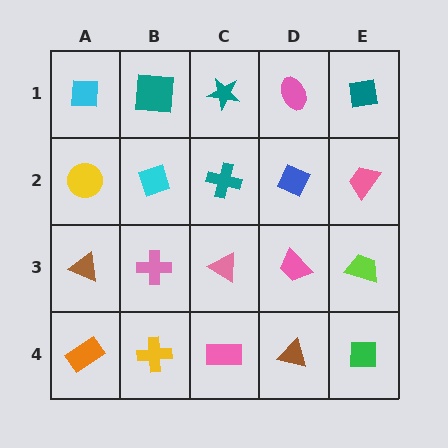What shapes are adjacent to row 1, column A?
A yellow circle (row 2, column A), a teal square (row 1, column B).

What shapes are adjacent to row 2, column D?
A pink ellipse (row 1, column D), a pink trapezoid (row 3, column D), a teal cross (row 2, column C), a pink trapezoid (row 2, column E).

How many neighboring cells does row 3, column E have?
3.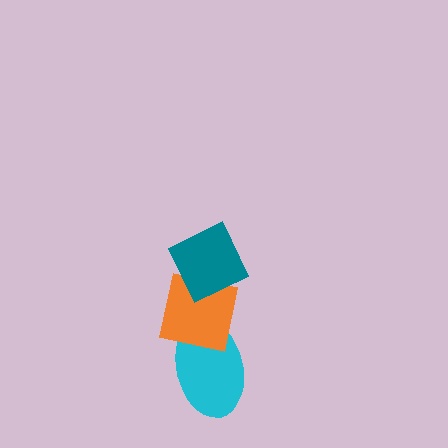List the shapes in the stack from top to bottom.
From top to bottom: the teal diamond, the orange square, the cyan ellipse.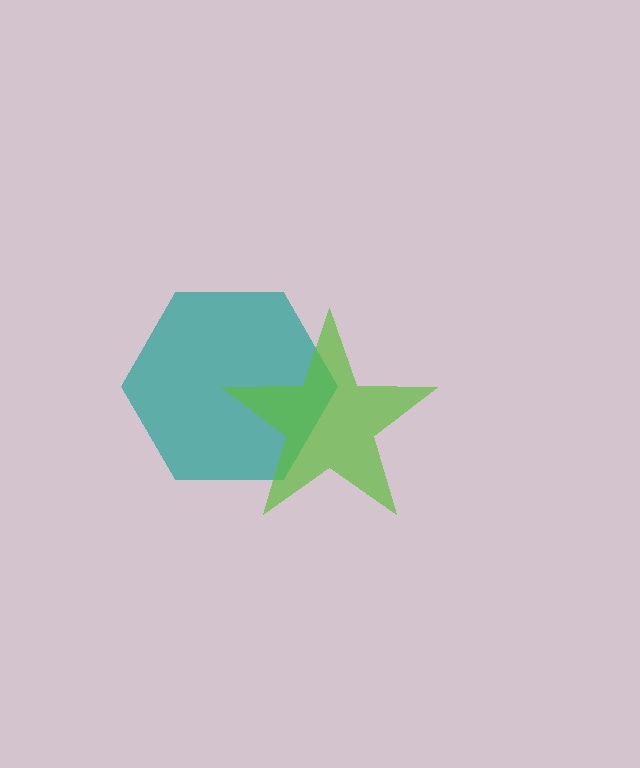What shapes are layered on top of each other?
The layered shapes are: a teal hexagon, a lime star.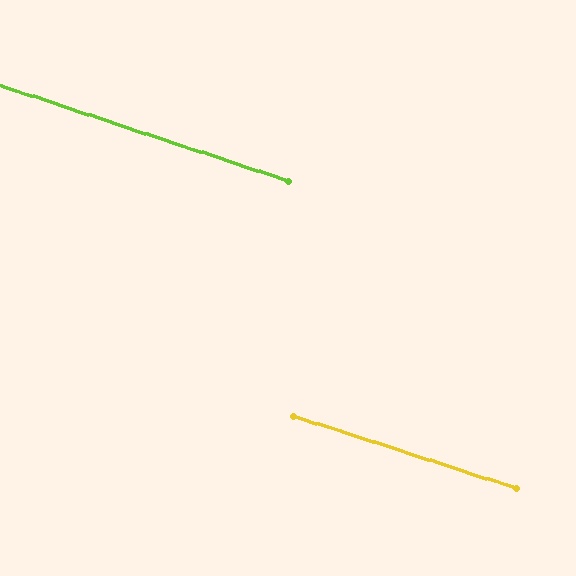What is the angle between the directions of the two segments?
Approximately 0 degrees.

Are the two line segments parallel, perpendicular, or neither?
Parallel — their directions differ by only 0.1°.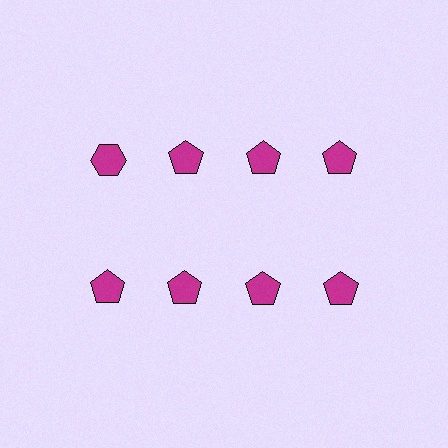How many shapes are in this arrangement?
There are 8 shapes arranged in a grid pattern.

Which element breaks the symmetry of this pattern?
The magenta hexagon in the top row, leftmost column breaks the symmetry. All other shapes are magenta pentagons.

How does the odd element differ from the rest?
It has a different shape: hexagon instead of pentagon.